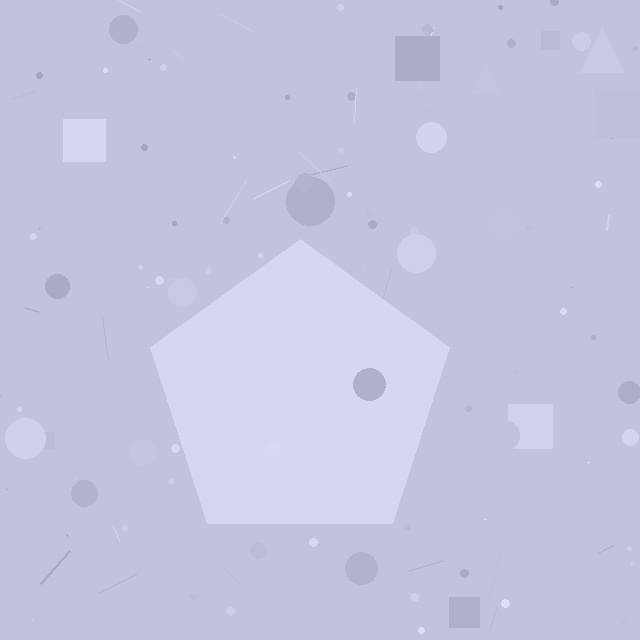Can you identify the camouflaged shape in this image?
The camouflaged shape is a pentagon.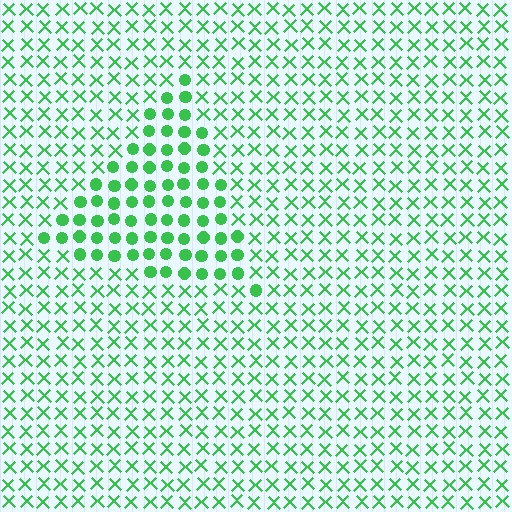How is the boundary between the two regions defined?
The boundary is defined by a change in element shape: circles inside vs. X marks outside. All elements share the same color and spacing.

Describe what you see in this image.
The image is filled with small green elements arranged in a uniform grid. A triangle-shaped region contains circles, while the surrounding area contains X marks. The boundary is defined purely by the change in element shape.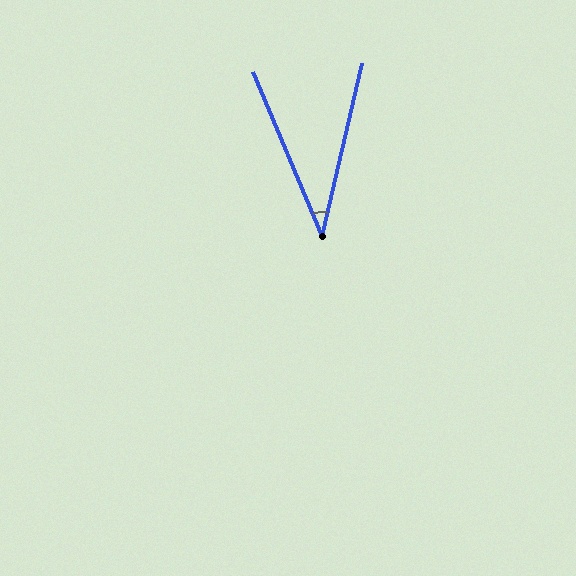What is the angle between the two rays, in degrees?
Approximately 36 degrees.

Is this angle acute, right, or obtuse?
It is acute.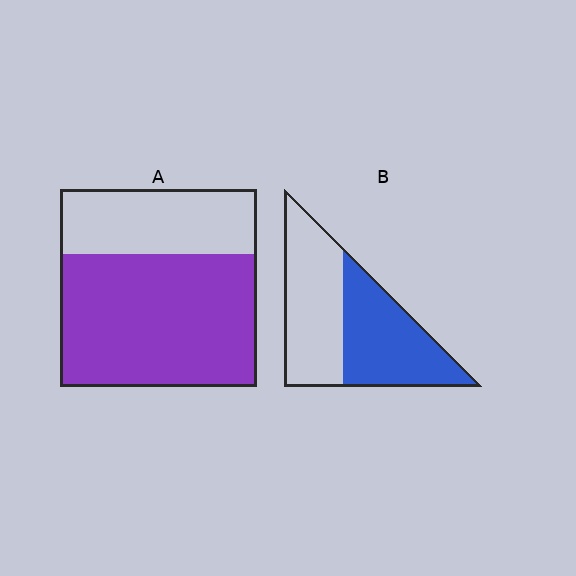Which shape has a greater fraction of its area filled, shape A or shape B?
Shape A.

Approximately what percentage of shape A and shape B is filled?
A is approximately 65% and B is approximately 50%.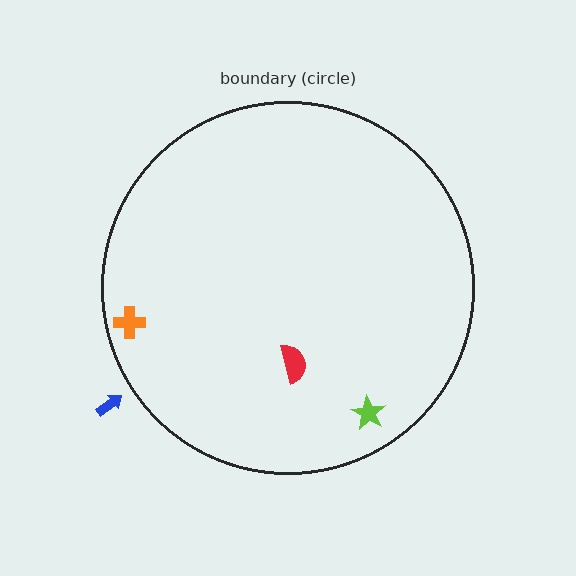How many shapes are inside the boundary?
3 inside, 1 outside.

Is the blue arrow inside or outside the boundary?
Outside.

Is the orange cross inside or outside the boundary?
Inside.